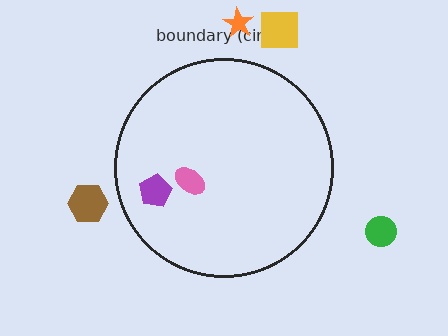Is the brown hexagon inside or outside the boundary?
Outside.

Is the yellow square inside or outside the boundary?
Outside.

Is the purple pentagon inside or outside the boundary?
Inside.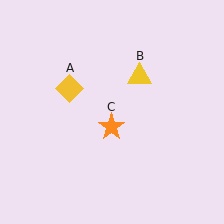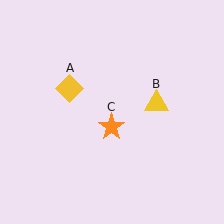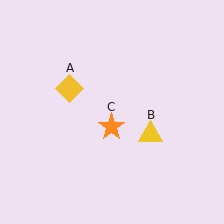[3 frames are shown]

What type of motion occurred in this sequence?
The yellow triangle (object B) rotated clockwise around the center of the scene.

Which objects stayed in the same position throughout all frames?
Yellow diamond (object A) and orange star (object C) remained stationary.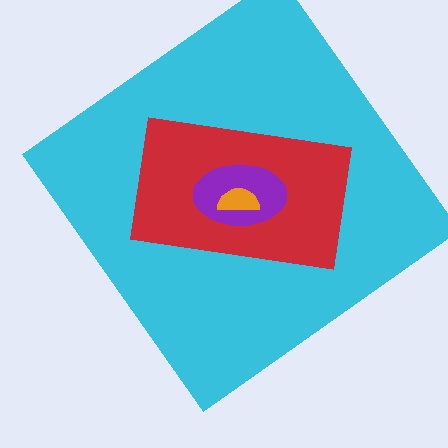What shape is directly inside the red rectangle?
The purple ellipse.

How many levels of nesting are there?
4.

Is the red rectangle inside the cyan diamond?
Yes.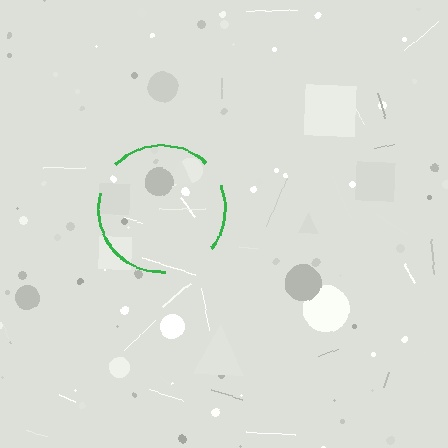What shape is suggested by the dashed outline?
The dashed outline suggests a circle.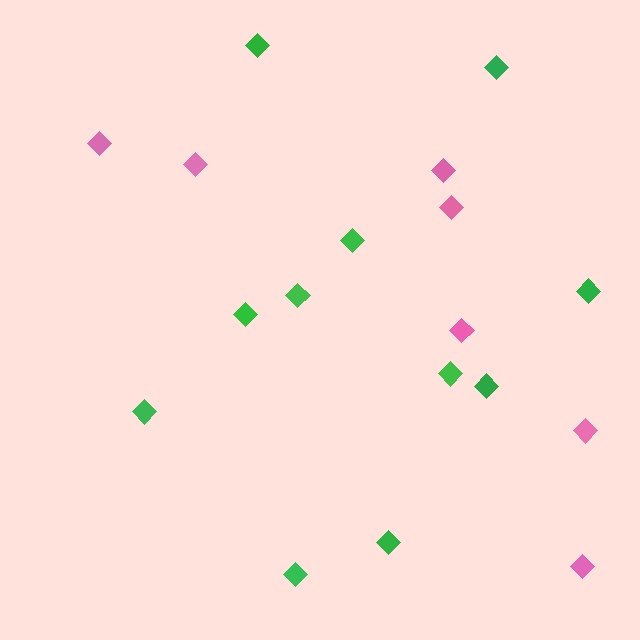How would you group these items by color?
There are 2 groups: one group of green diamonds (11) and one group of pink diamonds (7).